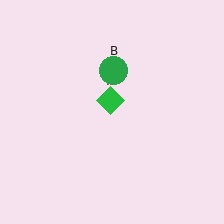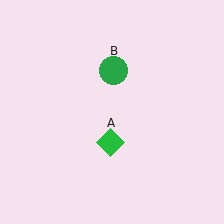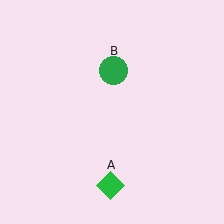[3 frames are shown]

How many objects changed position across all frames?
1 object changed position: green diamond (object A).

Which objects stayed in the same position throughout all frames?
Green circle (object B) remained stationary.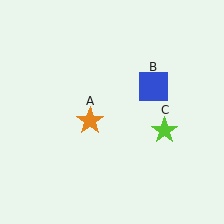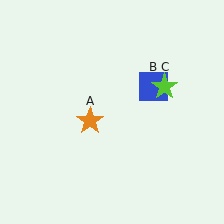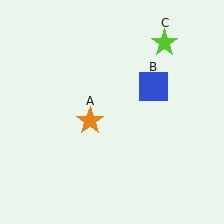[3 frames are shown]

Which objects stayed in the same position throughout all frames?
Orange star (object A) and blue square (object B) remained stationary.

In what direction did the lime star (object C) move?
The lime star (object C) moved up.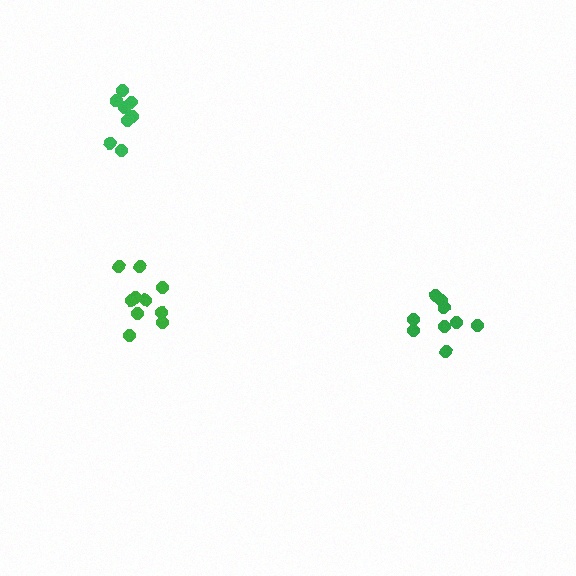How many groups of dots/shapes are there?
There are 3 groups.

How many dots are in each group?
Group 1: 9 dots, Group 2: 10 dots, Group 3: 8 dots (27 total).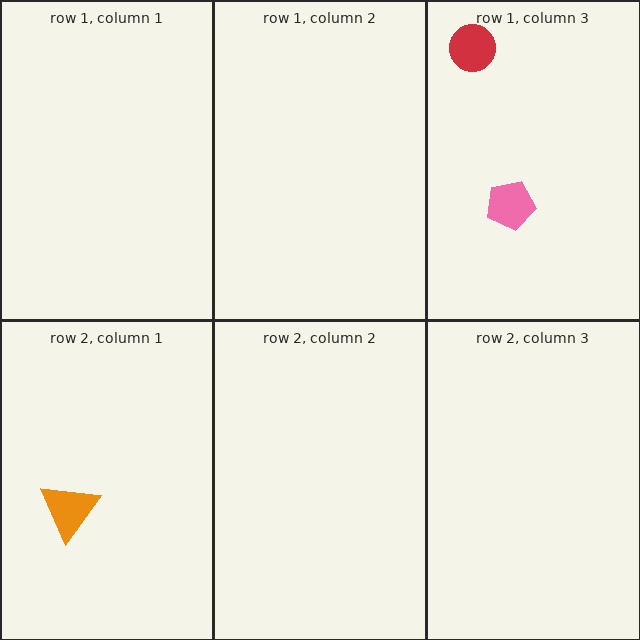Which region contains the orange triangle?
The row 2, column 1 region.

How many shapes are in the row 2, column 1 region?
1.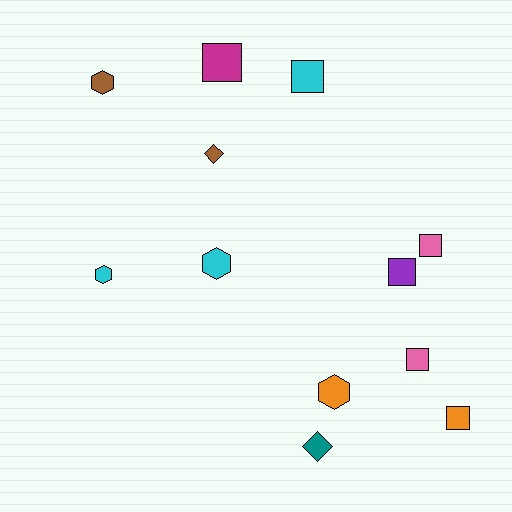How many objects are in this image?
There are 12 objects.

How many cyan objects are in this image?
There are 3 cyan objects.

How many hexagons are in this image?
There are 4 hexagons.